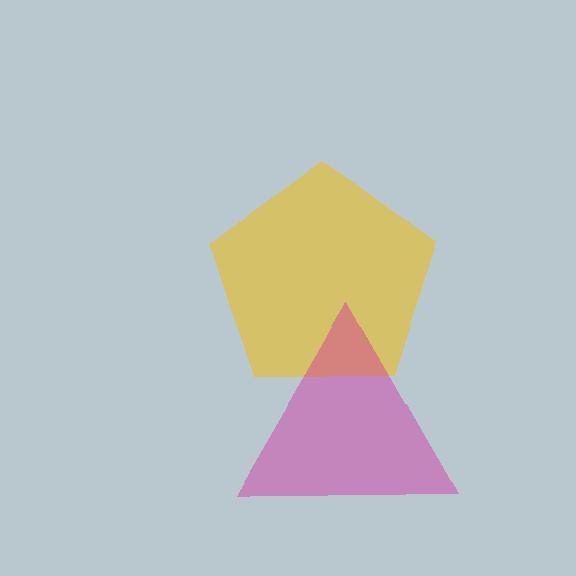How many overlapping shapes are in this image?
There are 2 overlapping shapes in the image.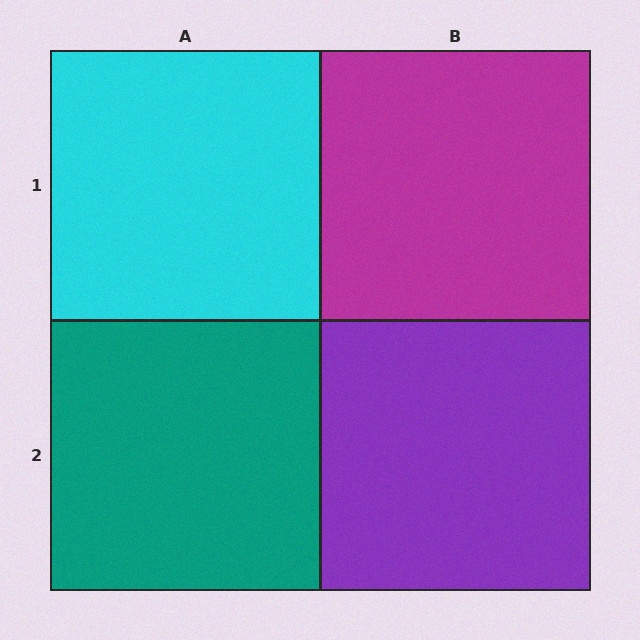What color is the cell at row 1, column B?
Magenta.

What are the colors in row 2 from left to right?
Teal, purple.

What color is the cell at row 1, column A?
Cyan.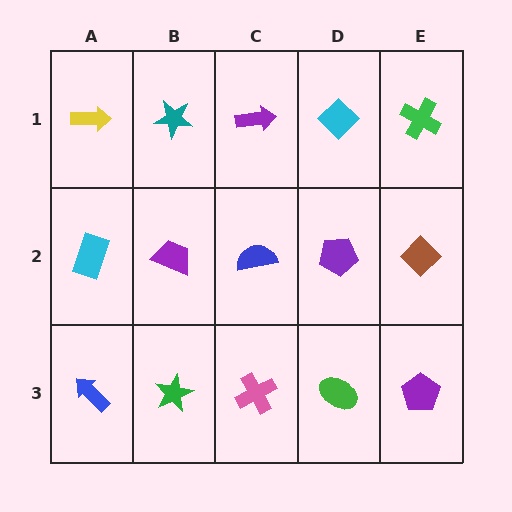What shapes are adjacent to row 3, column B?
A purple trapezoid (row 2, column B), a blue arrow (row 3, column A), a pink cross (row 3, column C).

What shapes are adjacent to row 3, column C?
A blue semicircle (row 2, column C), a green star (row 3, column B), a green ellipse (row 3, column D).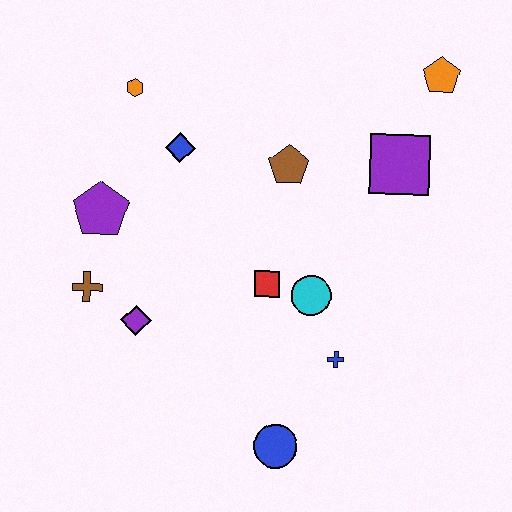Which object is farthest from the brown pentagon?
The blue circle is farthest from the brown pentagon.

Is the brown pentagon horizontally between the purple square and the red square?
Yes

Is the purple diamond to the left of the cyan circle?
Yes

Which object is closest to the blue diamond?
The orange hexagon is closest to the blue diamond.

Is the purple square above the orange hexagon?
No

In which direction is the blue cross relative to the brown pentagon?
The blue cross is below the brown pentagon.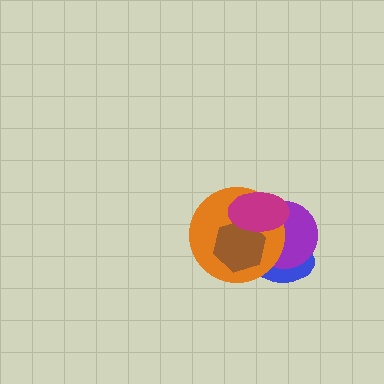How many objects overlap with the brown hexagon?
4 objects overlap with the brown hexagon.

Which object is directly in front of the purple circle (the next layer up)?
The orange circle is directly in front of the purple circle.